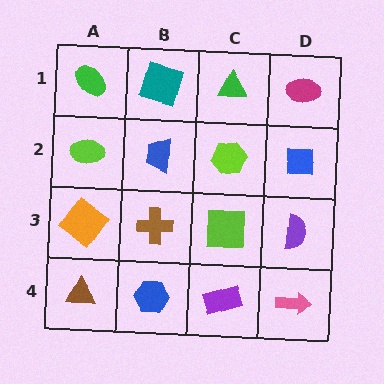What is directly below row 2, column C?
A lime square.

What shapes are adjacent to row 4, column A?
An orange diamond (row 3, column A), a blue hexagon (row 4, column B).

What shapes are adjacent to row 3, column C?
A lime hexagon (row 2, column C), a purple rectangle (row 4, column C), a brown cross (row 3, column B), a purple semicircle (row 3, column D).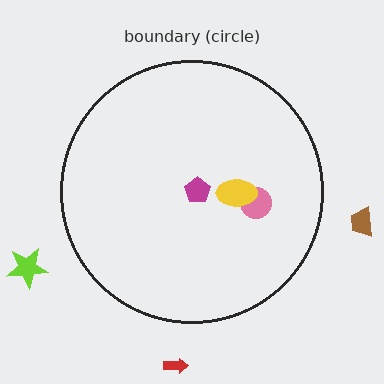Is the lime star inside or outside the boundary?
Outside.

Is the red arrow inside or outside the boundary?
Outside.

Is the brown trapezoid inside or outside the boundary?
Outside.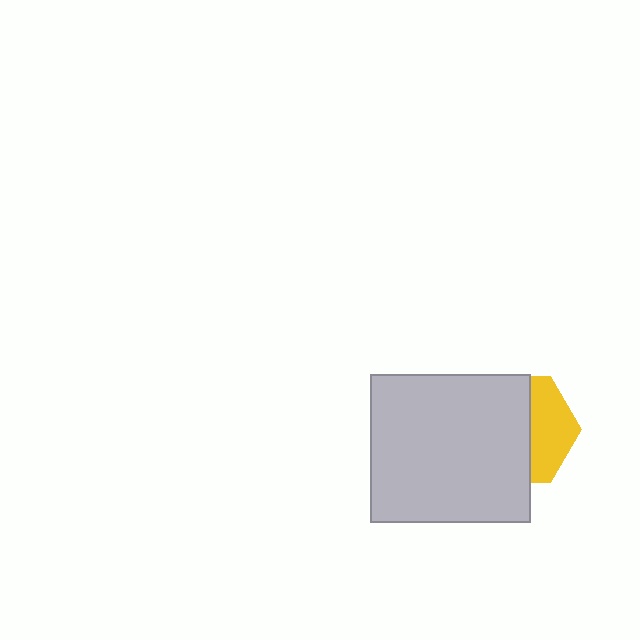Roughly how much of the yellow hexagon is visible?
A small part of it is visible (roughly 38%).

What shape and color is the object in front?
The object in front is a light gray rectangle.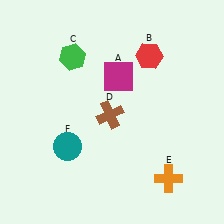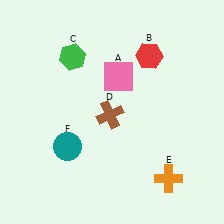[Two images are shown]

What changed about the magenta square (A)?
In Image 1, A is magenta. In Image 2, it changed to pink.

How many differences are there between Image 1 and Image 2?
There is 1 difference between the two images.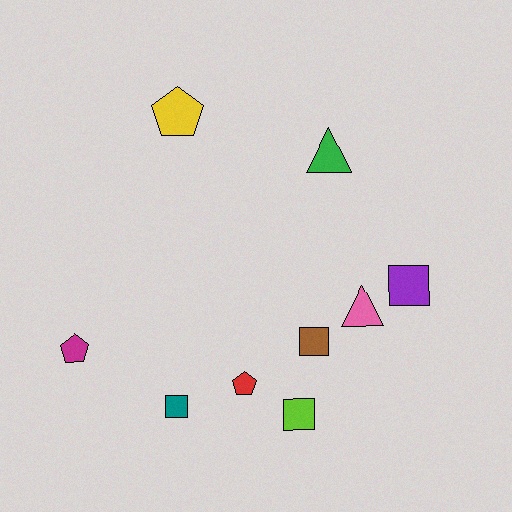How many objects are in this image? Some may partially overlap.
There are 9 objects.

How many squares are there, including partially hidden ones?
There are 4 squares.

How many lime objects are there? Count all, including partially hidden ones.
There is 1 lime object.